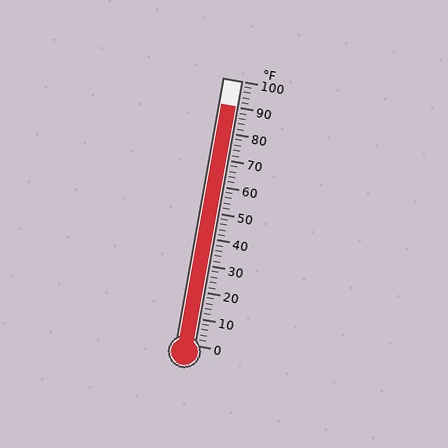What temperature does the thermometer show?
The thermometer shows approximately 90°F.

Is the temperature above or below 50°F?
The temperature is above 50°F.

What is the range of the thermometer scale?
The thermometer scale ranges from 0°F to 100°F.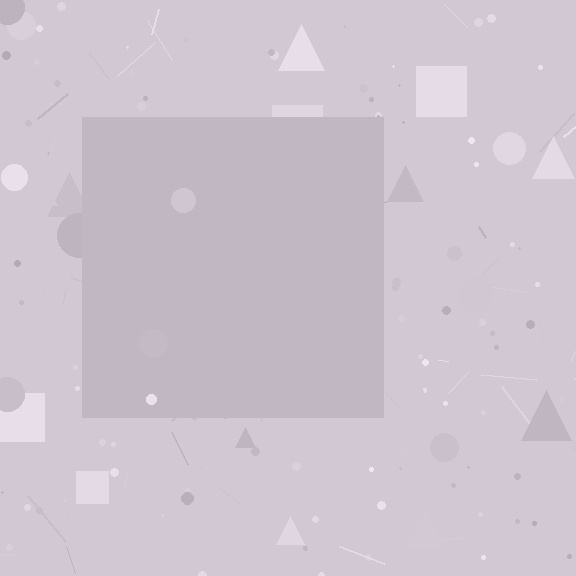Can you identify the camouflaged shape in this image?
The camouflaged shape is a square.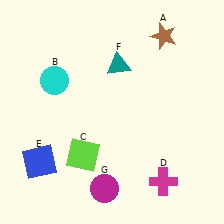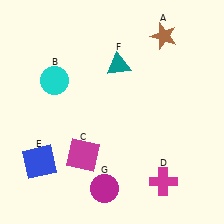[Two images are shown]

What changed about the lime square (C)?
In Image 1, C is lime. In Image 2, it changed to magenta.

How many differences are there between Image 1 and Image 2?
There is 1 difference between the two images.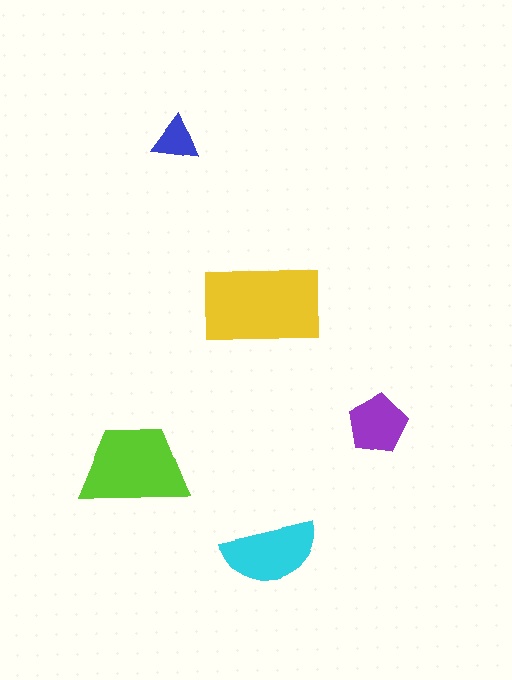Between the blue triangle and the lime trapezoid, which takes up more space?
The lime trapezoid.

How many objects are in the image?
There are 5 objects in the image.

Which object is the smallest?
The blue triangle.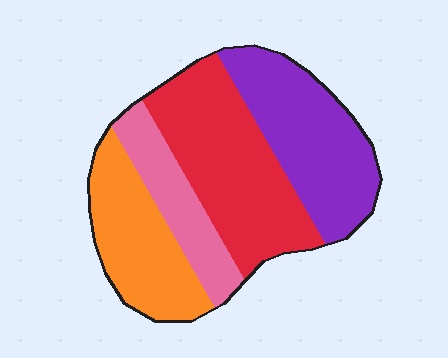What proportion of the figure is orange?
Orange covers around 25% of the figure.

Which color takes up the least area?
Pink, at roughly 15%.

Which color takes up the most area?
Red, at roughly 35%.